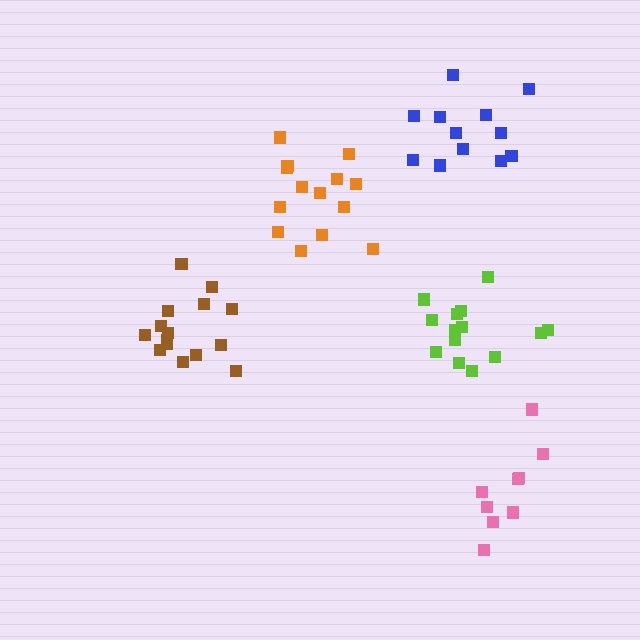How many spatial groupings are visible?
There are 5 spatial groupings.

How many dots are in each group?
Group 1: 14 dots, Group 2: 14 dots, Group 3: 12 dots, Group 4: 9 dots, Group 5: 15 dots (64 total).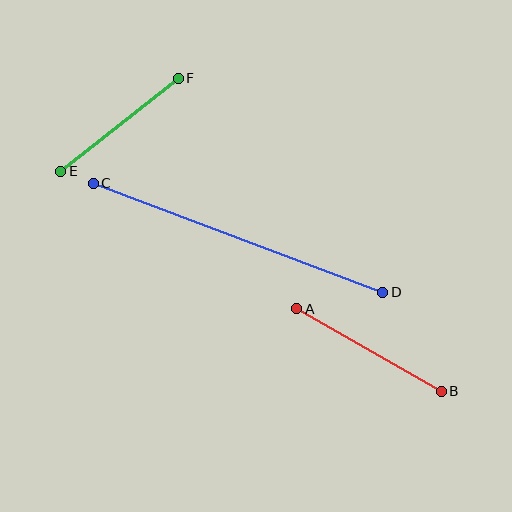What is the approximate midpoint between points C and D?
The midpoint is at approximately (238, 238) pixels.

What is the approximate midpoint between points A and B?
The midpoint is at approximately (369, 350) pixels.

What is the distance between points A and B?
The distance is approximately 166 pixels.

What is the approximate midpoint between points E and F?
The midpoint is at approximately (120, 125) pixels.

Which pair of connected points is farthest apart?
Points C and D are farthest apart.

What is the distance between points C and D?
The distance is approximately 309 pixels.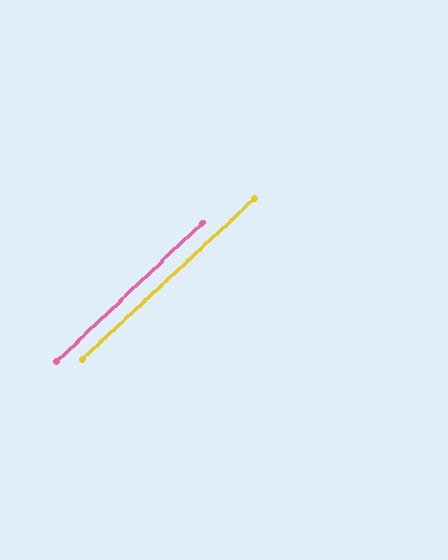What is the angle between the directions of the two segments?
Approximately 1 degree.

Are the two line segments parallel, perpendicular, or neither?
Parallel — their directions differ by only 0.8°.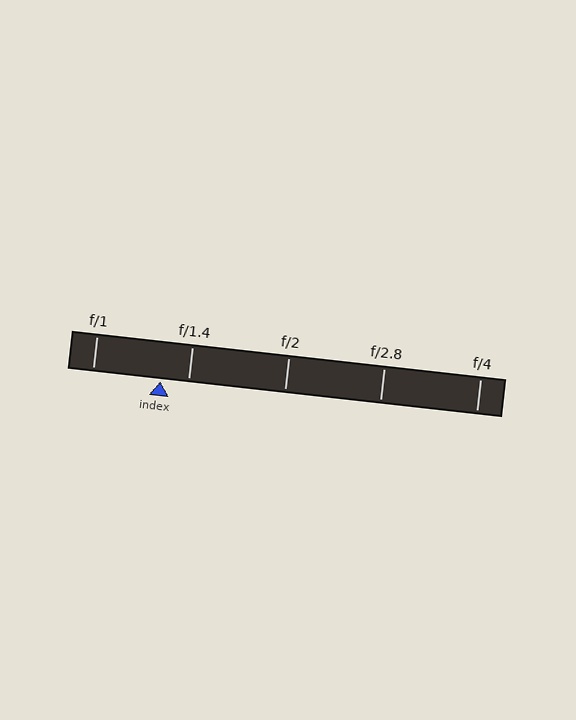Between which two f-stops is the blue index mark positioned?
The index mark is between f/1 and f/1.4.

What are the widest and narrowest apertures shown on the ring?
The widest aperture shown is f/1 and the narrowest is f/4.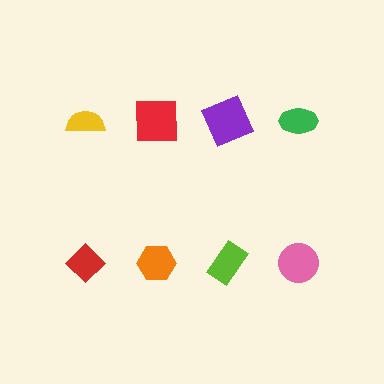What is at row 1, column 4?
A green ellipse.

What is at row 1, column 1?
A yellow semicircle.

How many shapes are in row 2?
4 shapes.